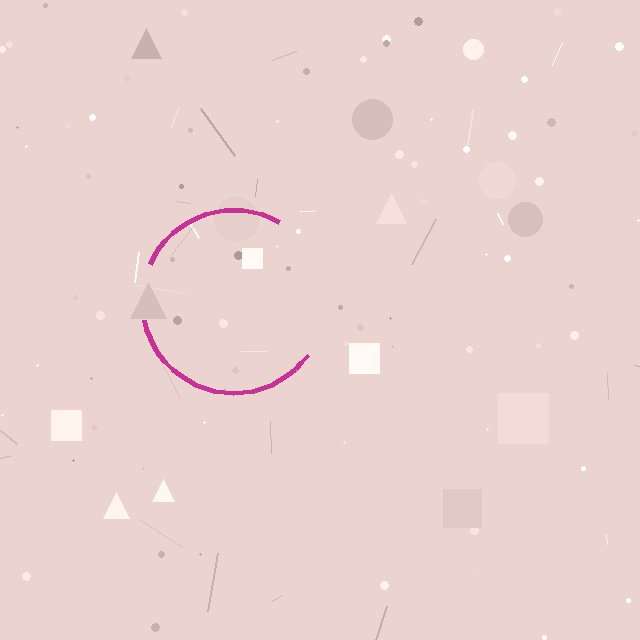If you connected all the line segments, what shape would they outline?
They would outline a circle.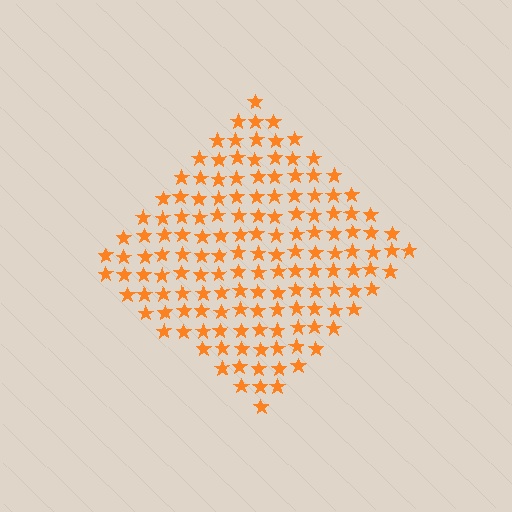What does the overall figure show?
The overall figure shows a diamond.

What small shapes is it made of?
It is made of small stars.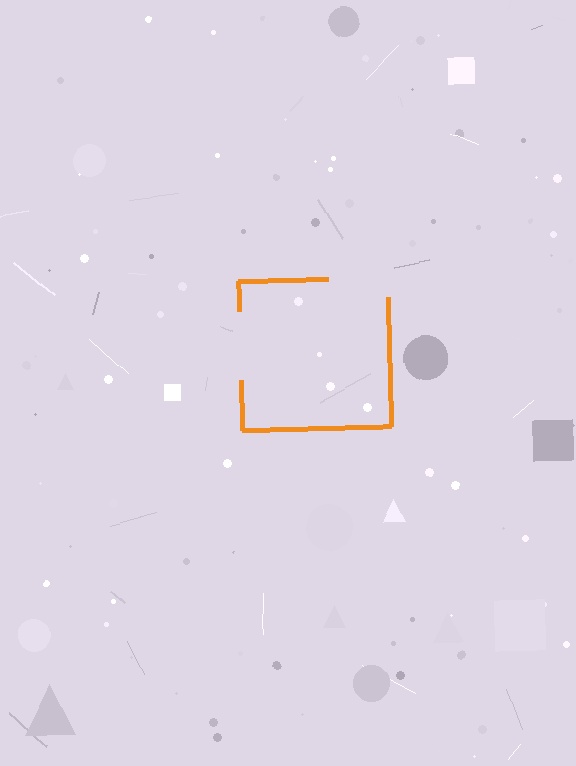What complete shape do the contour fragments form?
The contour fragments form a square.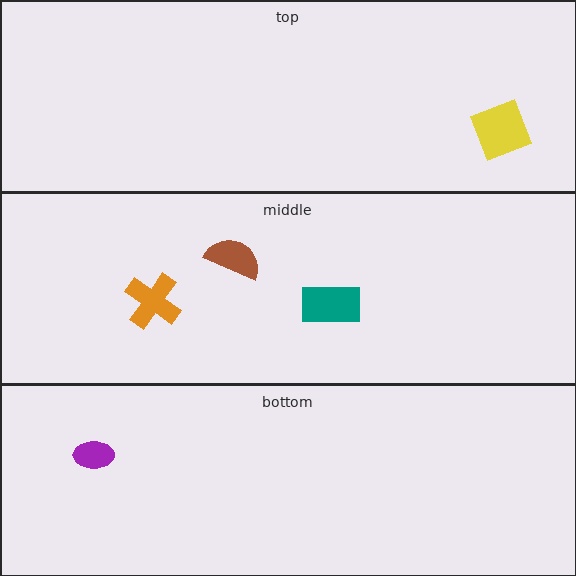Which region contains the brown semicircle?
The middle region.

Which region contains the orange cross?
The middle region.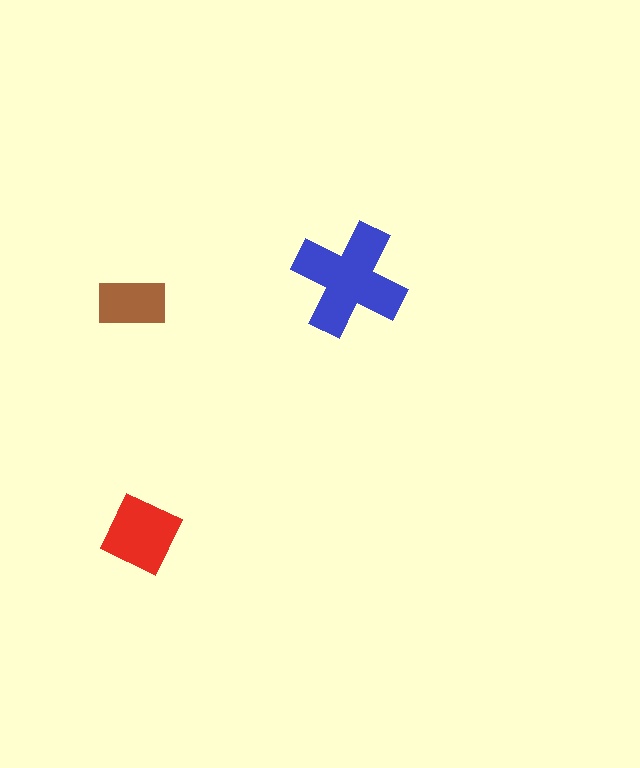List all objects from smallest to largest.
The brown rectangle, the red square, the blue cross.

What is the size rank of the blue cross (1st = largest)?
1st.